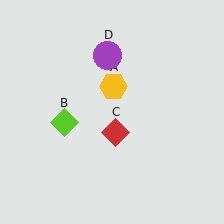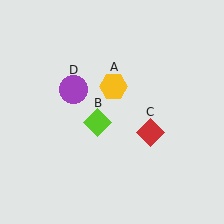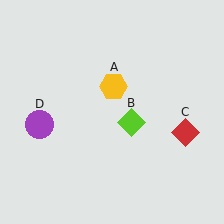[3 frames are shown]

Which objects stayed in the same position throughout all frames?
Yellow hexagon (object A) remained stationary.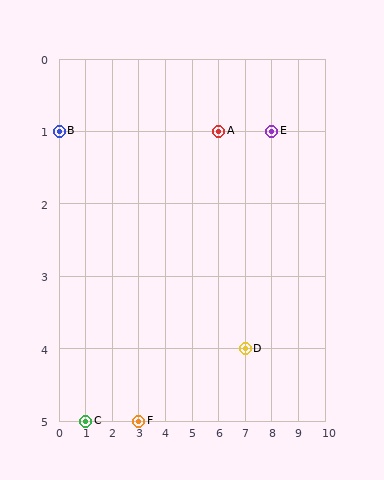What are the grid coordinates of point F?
Point F is at grid coordinates (3, 5).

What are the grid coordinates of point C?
Point C is at grid coordinates (1, 5).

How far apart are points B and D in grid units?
Points B and D are 7 columns and 3 rows apart (about 7.6 grid units diagonally).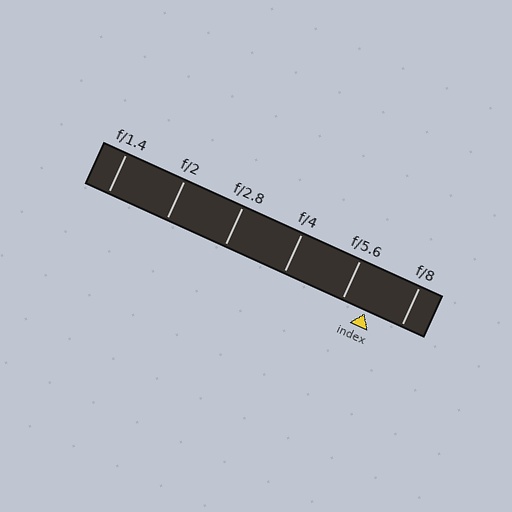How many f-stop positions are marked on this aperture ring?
There are 6 f-stop positions marked.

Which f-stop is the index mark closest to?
The index mark is closest to f/5.6.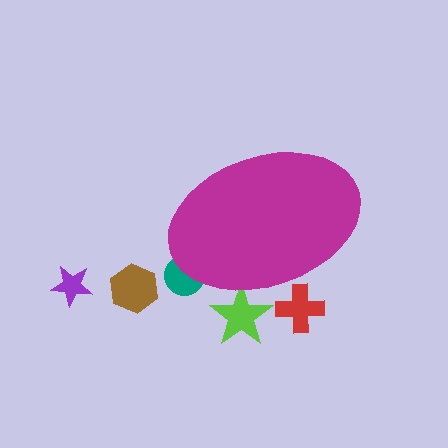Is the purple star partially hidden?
No, the purple star is fully visible.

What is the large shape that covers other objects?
A magenta ellipse.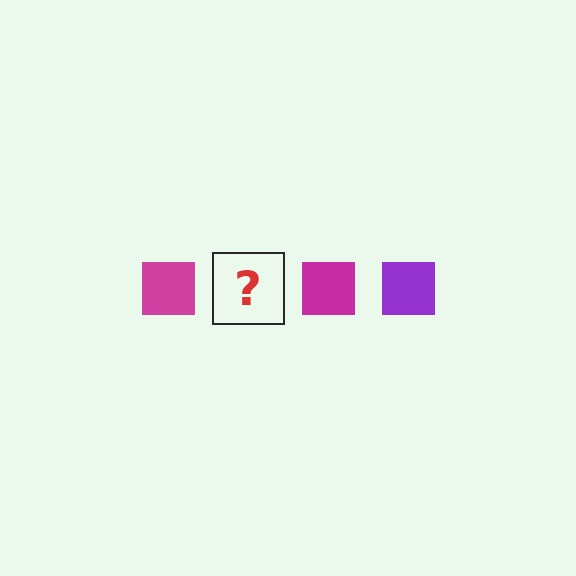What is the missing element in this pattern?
The missing element is a purple square.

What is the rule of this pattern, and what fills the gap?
The rule is that the pattern cycles through magenta, purple squares. The gap should be filled with a purple square.